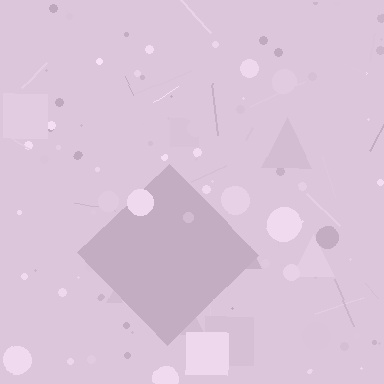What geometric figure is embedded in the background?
A diamond is embedded in the background.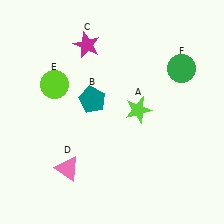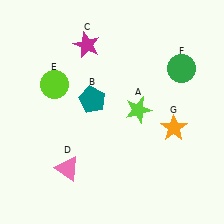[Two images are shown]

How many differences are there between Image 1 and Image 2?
There is 1 difference between the two images.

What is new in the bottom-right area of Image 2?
An orange star (G) was added in the bottom-right area of Image 2.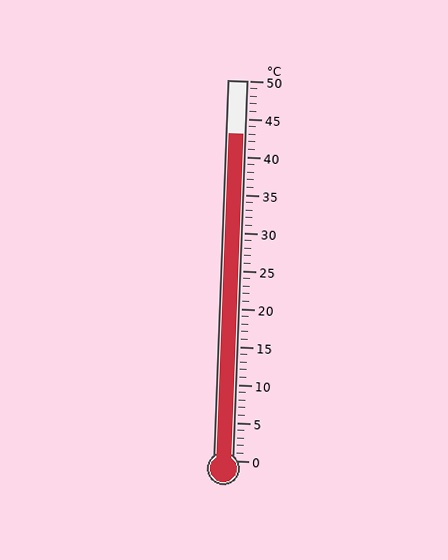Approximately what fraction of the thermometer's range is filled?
The thermometer is filled to approximately 85% of its range.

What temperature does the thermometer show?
The thermometer shows approximately 43°C.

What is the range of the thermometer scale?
The thermometer scale ranges from 0°C to 50°C.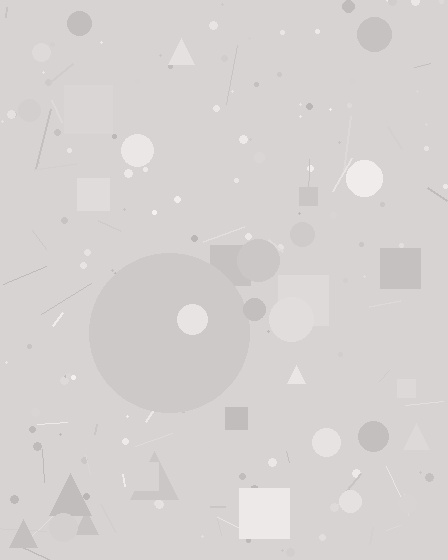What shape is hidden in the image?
A circle is hidden in the image.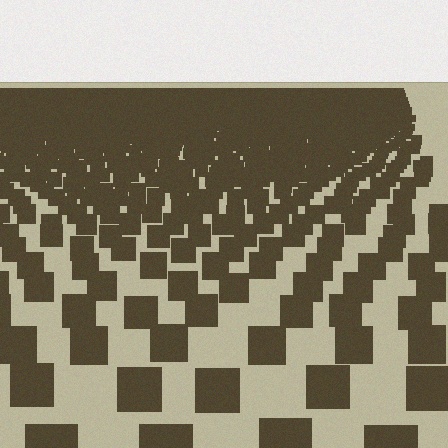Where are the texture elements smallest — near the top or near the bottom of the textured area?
Near the top.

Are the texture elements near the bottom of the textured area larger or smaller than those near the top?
Larger. Near the bottom, elements are closer to the viewer and appear at a bigger on-screen size.